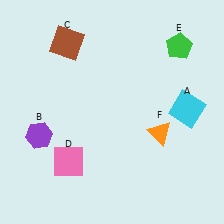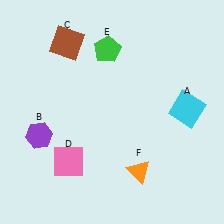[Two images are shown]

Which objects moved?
The objects that moved are: the green pentagon (E), the orange triangle (F).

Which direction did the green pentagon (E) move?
The green pentagon (E) moved left.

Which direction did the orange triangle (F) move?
The orange triangle (F) moved down.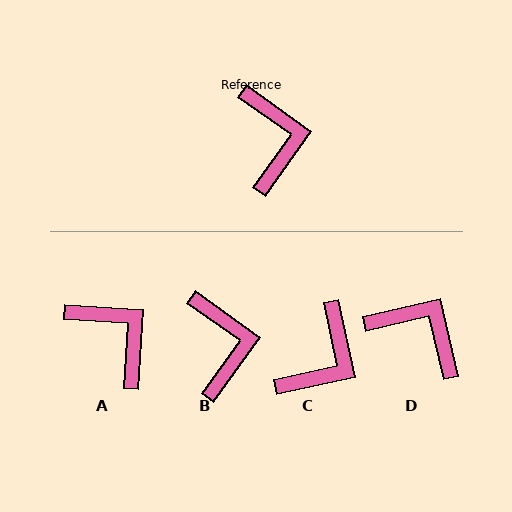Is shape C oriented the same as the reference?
No, it is off by about 42 degrees.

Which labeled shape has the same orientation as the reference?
B.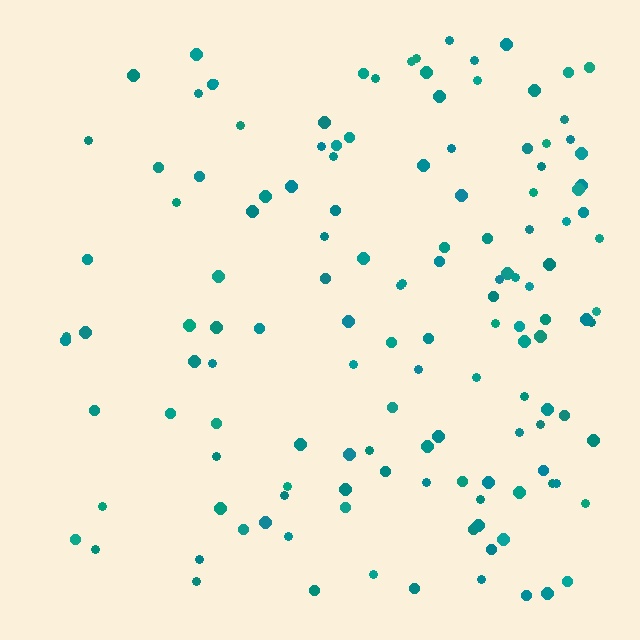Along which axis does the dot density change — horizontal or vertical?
Horizontal.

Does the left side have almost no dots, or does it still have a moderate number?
Still a moderate number, just noticeably fewer than the right.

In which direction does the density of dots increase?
From left to right, with the right side densest.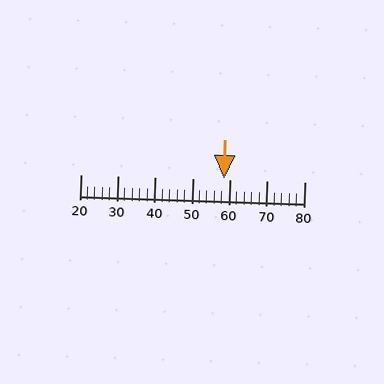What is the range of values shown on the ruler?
The ruler shows values from 20 to 80.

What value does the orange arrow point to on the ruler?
The orange arrow points to approximately 58.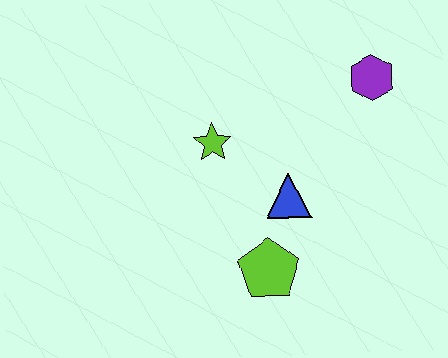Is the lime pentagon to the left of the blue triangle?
Yes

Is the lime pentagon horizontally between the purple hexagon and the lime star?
Yes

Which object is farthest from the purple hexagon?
The lime pentagon is farthest from the purple hexagon.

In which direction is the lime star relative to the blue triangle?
The lime star is to the left of the blue triangle.